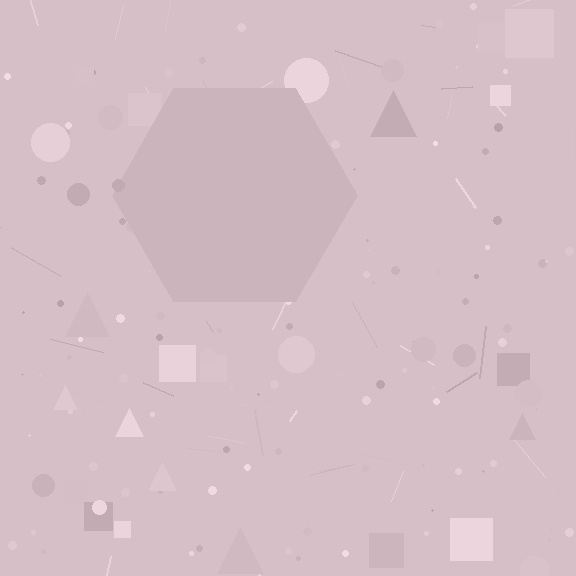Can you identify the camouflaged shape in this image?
The camouflaged shape is a hexagon.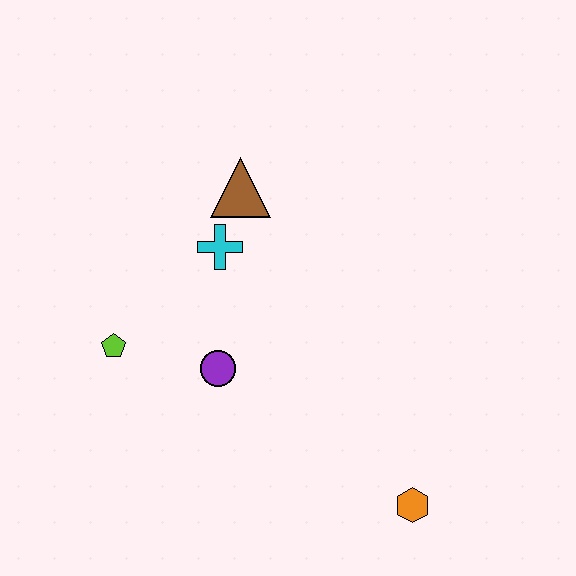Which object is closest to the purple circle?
The lime pentagon is closest to the purple circle.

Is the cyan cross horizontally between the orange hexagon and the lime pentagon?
Yes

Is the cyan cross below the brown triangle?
Yes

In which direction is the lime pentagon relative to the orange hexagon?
The lime pentagon is to the left of the orange hexagon.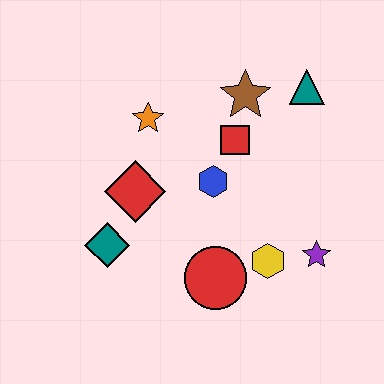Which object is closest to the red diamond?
The teal diamond is closest to the red diamond.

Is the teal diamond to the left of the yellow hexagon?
Yes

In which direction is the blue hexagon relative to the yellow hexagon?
The blue hexagon is above the yellow hexagon.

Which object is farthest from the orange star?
The purple star is farthest from the orange star.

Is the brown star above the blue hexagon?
Yes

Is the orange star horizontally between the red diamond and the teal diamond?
No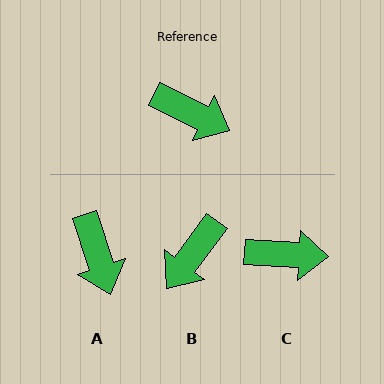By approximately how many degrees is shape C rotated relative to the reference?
Approximately 22 degrees counter-clockwise.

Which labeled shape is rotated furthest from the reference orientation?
B, about 101 degrees away.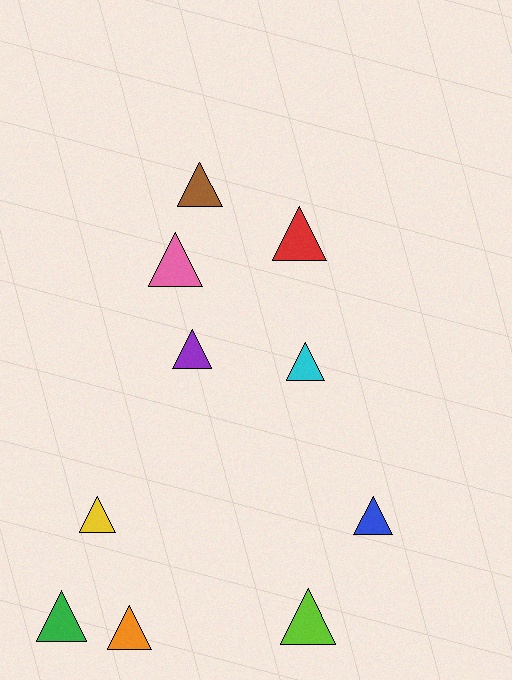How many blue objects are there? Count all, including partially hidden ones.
There is 1 blue object.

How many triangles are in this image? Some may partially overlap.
There are 10 triangles.